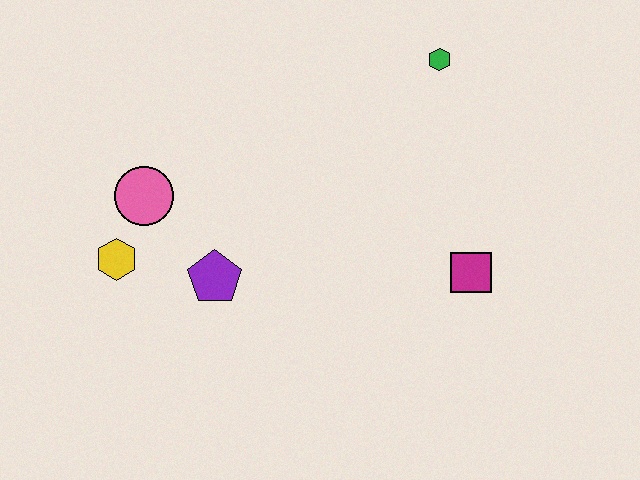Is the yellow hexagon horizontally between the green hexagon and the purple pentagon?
No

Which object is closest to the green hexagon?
The magenta square is closest to the green hexagon.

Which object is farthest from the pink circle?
The magenta square is farthest from the pink circle.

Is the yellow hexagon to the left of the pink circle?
Yes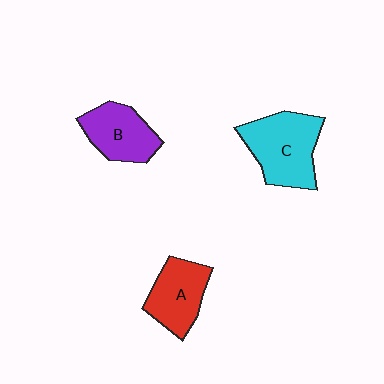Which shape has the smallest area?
Shape B (purple).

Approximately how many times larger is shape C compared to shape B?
Approximately 1.4 times.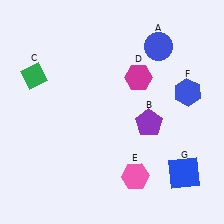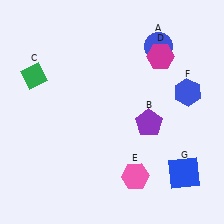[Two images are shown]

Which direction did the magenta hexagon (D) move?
The magenta hexagon (D) moved right.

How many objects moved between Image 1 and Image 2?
1 object moved between the two images.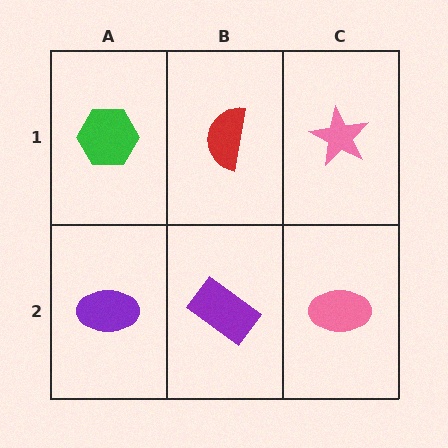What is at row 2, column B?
A purple rectangle.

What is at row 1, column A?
A green hexagon.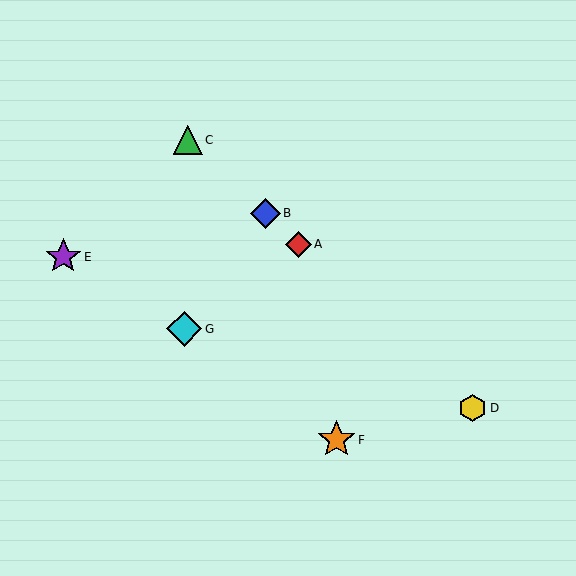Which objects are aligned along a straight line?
Objects A, B, C, D are aligned along a straight line.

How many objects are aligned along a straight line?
4 objects (A, B, C, D) are aligned along a straight line.